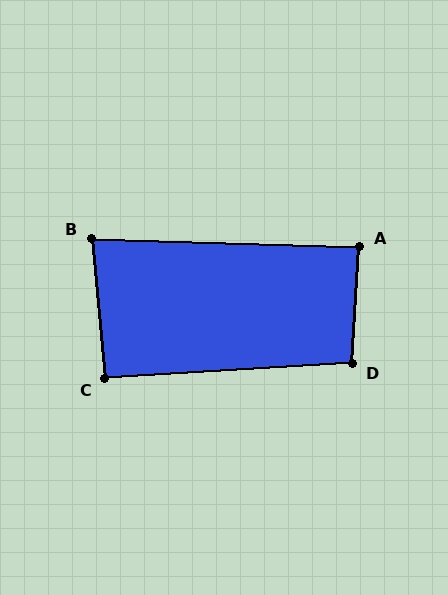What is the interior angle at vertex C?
Approximately 92 degrees (approximately right).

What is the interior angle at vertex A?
Approximately 88 degrees (approximately right).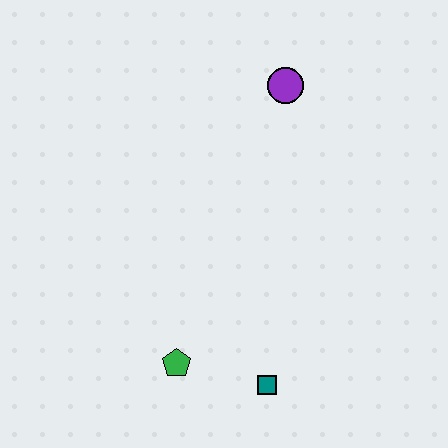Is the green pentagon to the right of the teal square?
No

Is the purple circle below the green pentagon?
No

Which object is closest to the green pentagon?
The teal square is closest to the green pentagon.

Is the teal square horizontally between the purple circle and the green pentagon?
Yes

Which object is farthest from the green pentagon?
The purple circle is farthest from the green pentagon.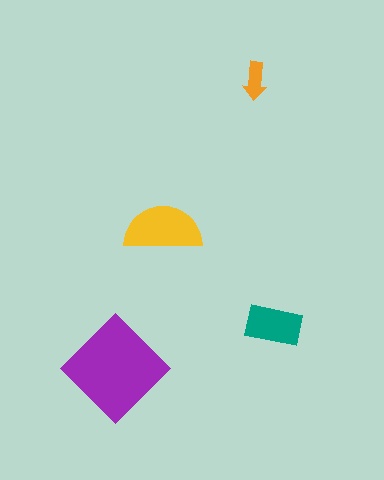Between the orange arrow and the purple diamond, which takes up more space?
The purple diamond.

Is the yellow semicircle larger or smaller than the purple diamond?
Smaller.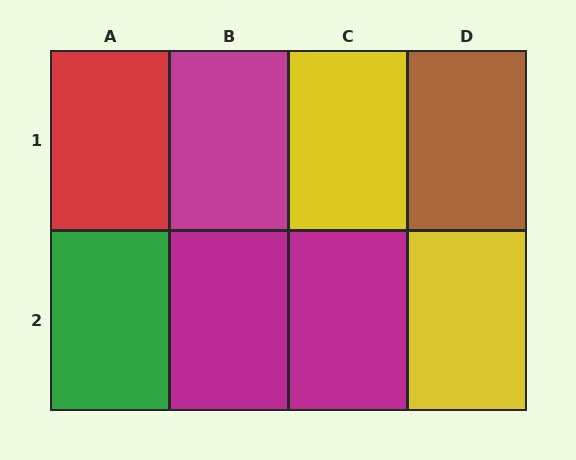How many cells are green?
1 cell is green.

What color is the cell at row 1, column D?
Brown.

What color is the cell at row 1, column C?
Yellow.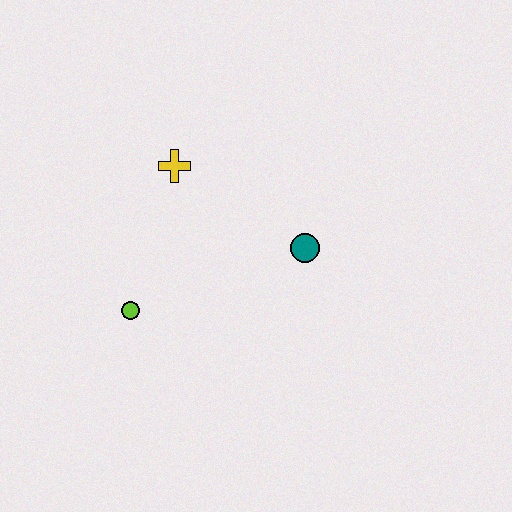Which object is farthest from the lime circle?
The teal circle is farthest from the lime circle.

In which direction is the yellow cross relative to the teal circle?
The yellow cross is to the left of the teal circle.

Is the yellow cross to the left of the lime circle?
No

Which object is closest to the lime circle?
The yellow cross is closest to the lime circle.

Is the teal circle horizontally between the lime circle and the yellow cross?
No